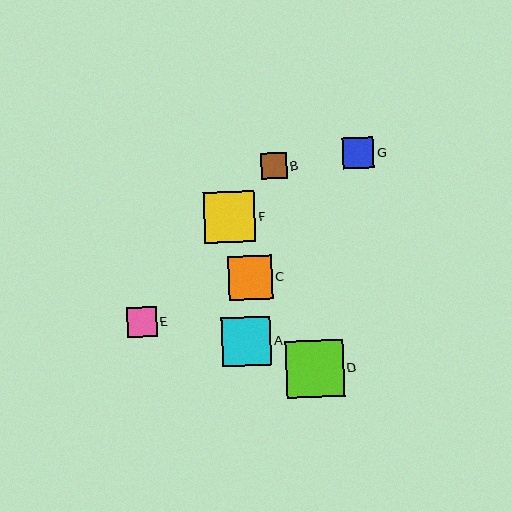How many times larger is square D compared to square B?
Square D is approximately 2.2 times the size of square B.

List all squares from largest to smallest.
From largest to smallest: D, F, A, C, G, E, B.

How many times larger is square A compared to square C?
Square A is approximately 1.1 times the size of square C.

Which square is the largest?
Square D is the largest with a size of approximately 58 pixels.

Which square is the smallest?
Square B is the smallest with a size of approximately 26 pixels.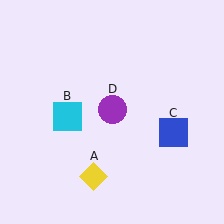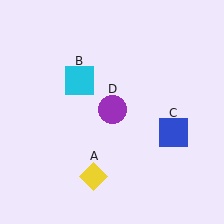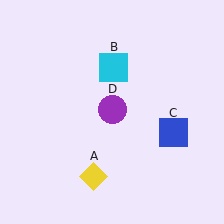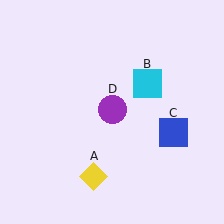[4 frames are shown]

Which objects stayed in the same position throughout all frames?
Yellow diamond (object A) and blue square (object C) and purple circle (object D) remained stationary.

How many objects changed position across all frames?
1 object changed position: cyan square (object B).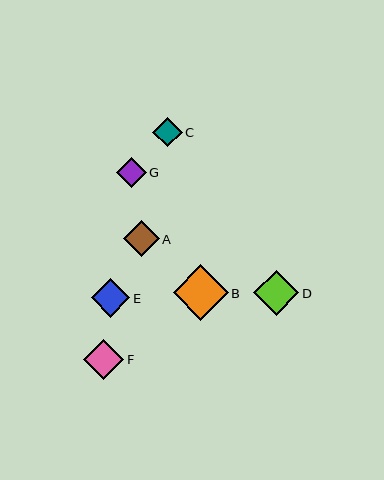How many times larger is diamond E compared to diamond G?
Diamond E is approximately 1.3 times the size of diamond G.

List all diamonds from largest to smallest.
From largest to smallest: B, D, F, E, A, G, C.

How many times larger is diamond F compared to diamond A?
Diamond F is approximately 1.1 times the size of diamond A.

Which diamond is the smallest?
Diamond C is the smallest with a size of approximately 29 pixels.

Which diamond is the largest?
Diamond B is the largest with a size of approximately 55 pixels.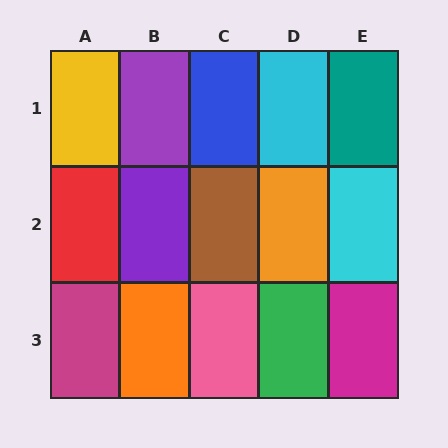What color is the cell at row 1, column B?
Purple.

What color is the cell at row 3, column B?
Orange.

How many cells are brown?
1 cell is brown.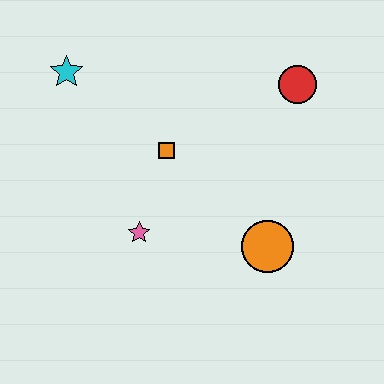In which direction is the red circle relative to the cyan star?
The red circle is to the right of the cyan star.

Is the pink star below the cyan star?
Yes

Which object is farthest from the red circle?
The cyan star is farthest from the red circle.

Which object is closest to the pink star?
The orange square is closest to the pink star.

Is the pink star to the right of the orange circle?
No